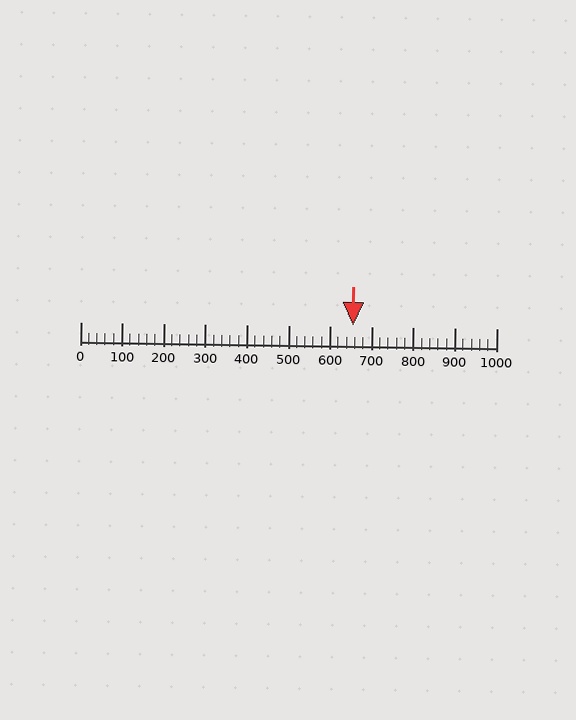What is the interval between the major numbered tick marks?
The major tick marks are spaced 100 units apart.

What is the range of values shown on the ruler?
The ruler shows values from 0 to 1000.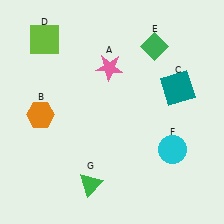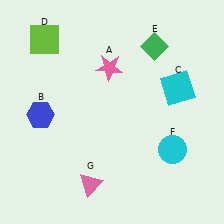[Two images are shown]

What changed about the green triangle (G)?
In Image 1, G is green. In Image 2, it changed to pink.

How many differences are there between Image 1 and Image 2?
There are 3 differences between the two images.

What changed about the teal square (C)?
In Image 1, C is teal. In Image 2, it changed to cyan.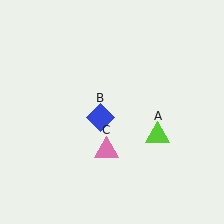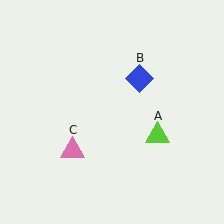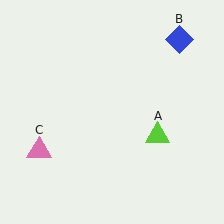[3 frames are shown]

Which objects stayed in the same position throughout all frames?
Lime triangle (object A) remained stationary.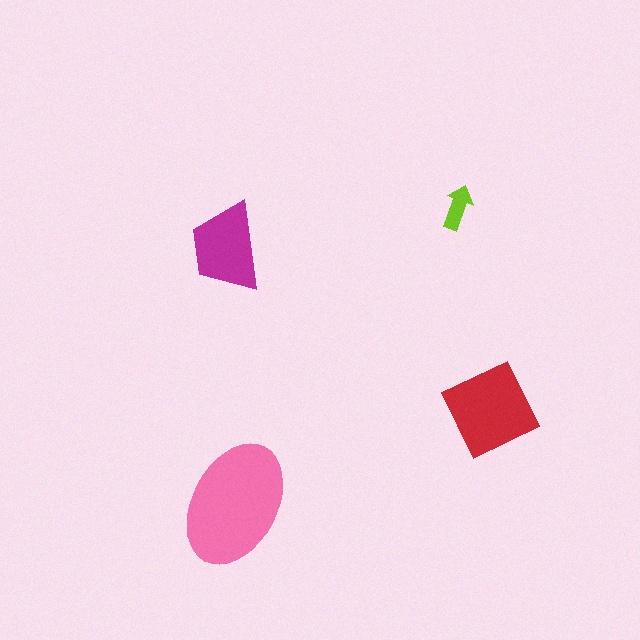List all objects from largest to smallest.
The pink ellipse, the red diamond, the magenta trapezoid, the lime arrow.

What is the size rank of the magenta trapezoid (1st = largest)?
3rd.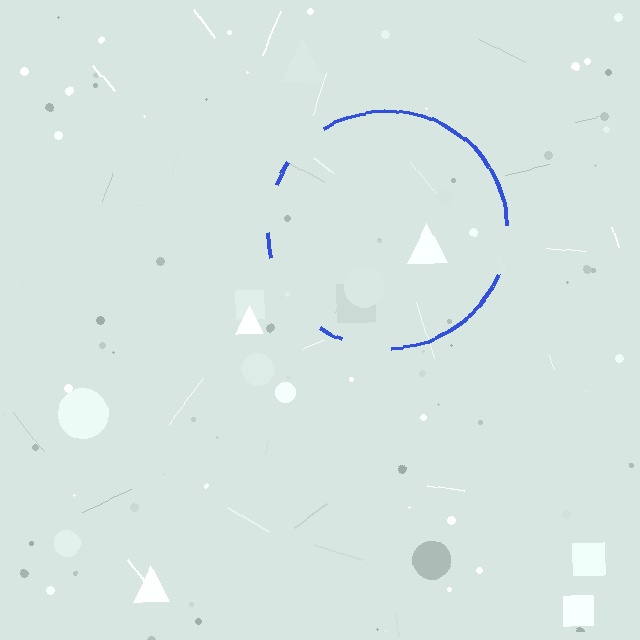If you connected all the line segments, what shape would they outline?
They would outline a circle.